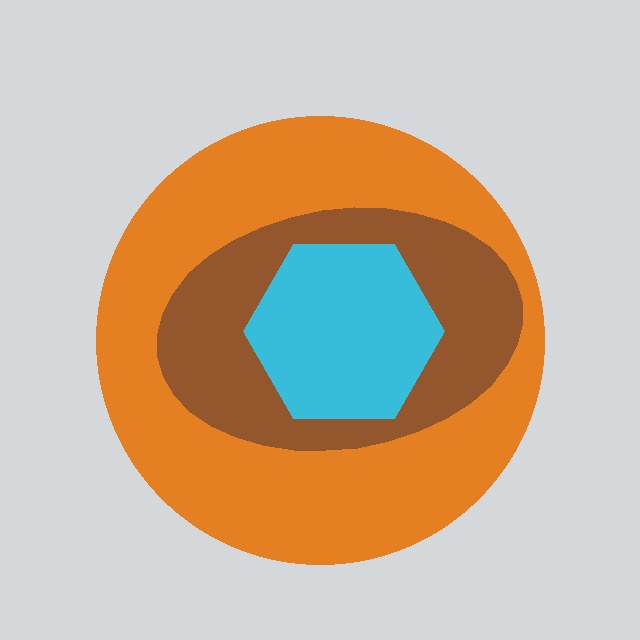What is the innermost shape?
The cyan hexagon.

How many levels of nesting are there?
3.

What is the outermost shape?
The orange circle.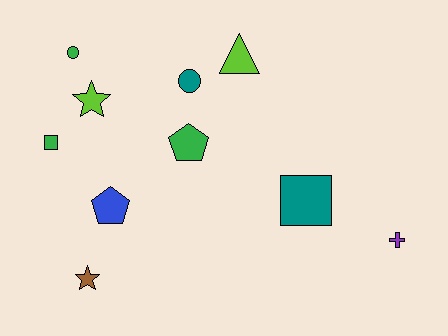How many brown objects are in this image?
There is 1 brown object.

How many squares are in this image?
There are 2 squares.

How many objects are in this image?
There are 10 objects.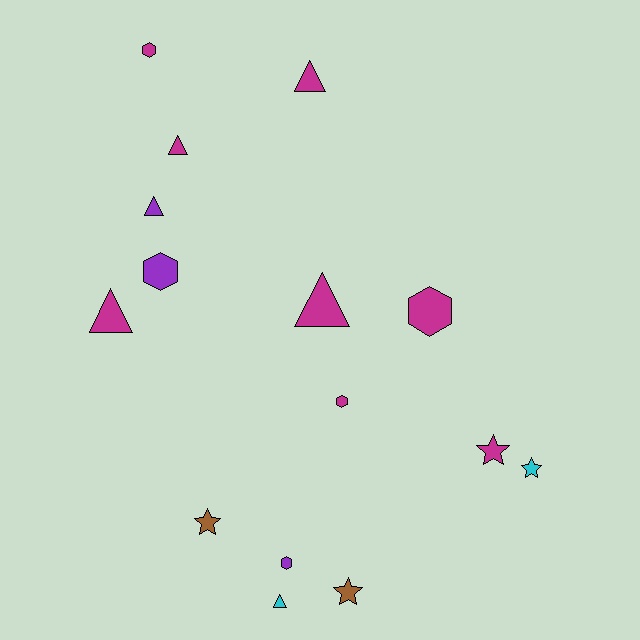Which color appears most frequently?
Magenta, with 8 objects.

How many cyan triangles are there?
There is 1 cyan triangle.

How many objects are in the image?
There are 15 objects.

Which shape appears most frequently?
Triangle, with 6 objects.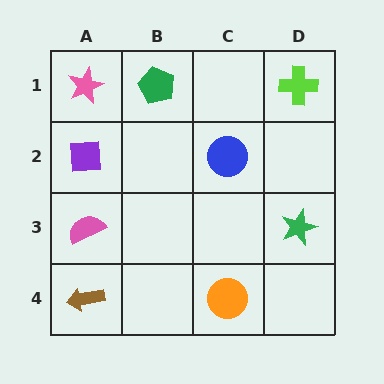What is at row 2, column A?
A purple square.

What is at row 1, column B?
A green pentagon.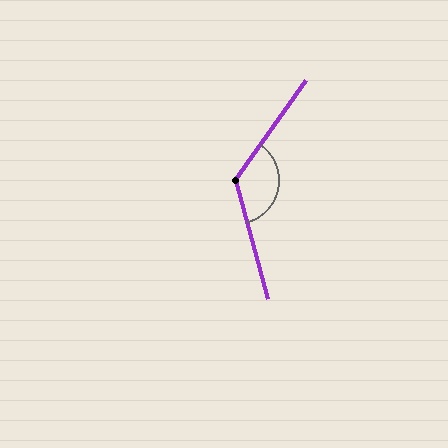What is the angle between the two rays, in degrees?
Approximately 129 degrees.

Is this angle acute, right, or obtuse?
It is obtuse.